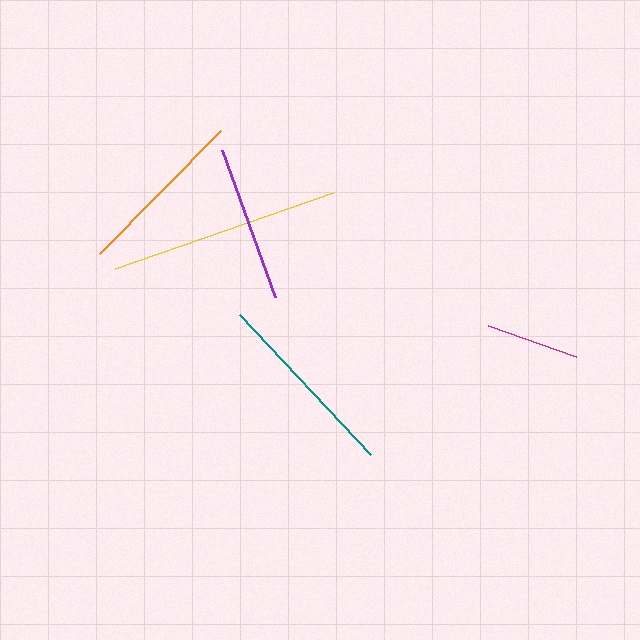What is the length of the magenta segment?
The magenta segment is approximately 93 pixels long.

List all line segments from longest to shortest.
From longest to shortest: yellow, teal, orange, purple, magenta.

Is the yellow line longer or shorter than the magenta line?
The yellow line is longer than the magenta line.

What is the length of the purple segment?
The purple segment is approximately 156 pixels long.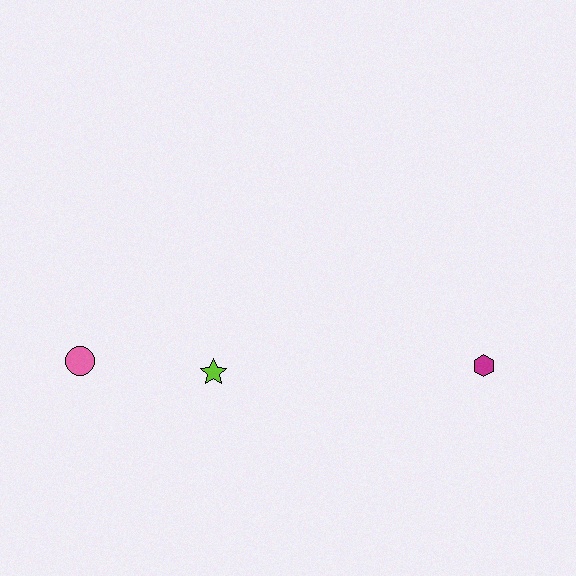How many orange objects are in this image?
There are no orange objects.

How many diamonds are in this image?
There are no diamonds.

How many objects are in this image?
There are 3 objects.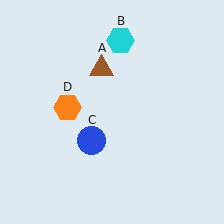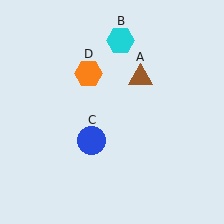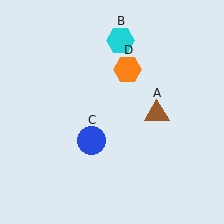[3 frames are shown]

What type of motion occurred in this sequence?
The brown triangle (object A), orange hexagon (object D) rotated clockwise around the center of the scene.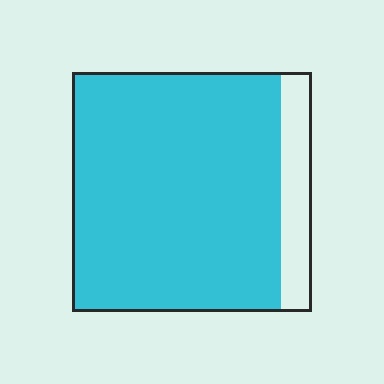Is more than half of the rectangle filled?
Yes.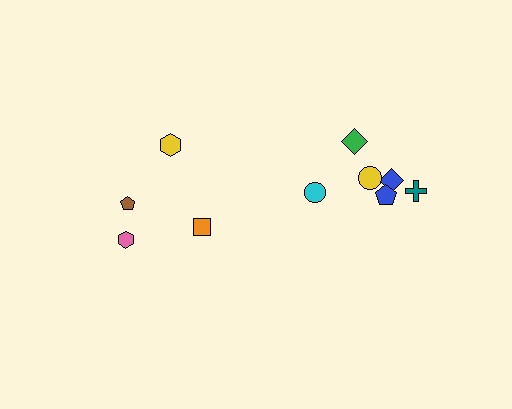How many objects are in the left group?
There are 4 objects.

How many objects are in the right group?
There are 6 objects.